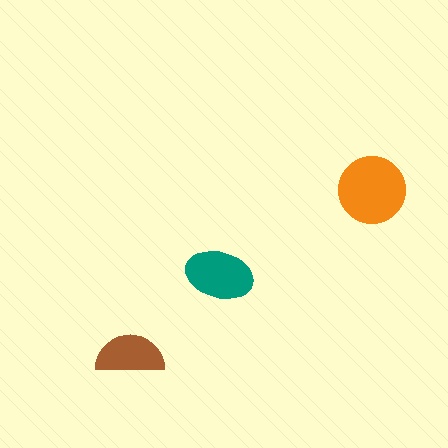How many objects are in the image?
There are 3 objects in the image.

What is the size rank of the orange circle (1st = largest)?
1st.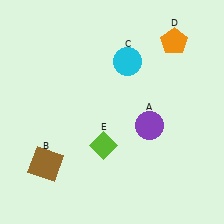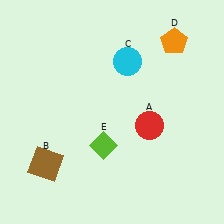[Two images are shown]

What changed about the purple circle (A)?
In Image 1, A is purple. In Image 2, it changed to red.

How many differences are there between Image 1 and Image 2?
There is 1 difference between the two images.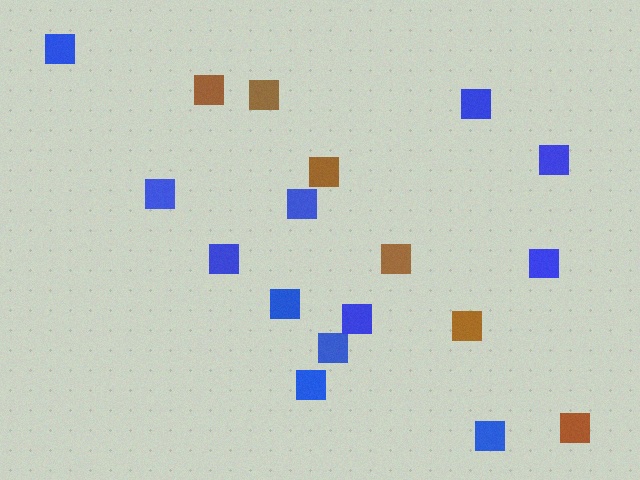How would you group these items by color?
There are 2 groups: one group of brown squares (6) and one group of blue squares (12).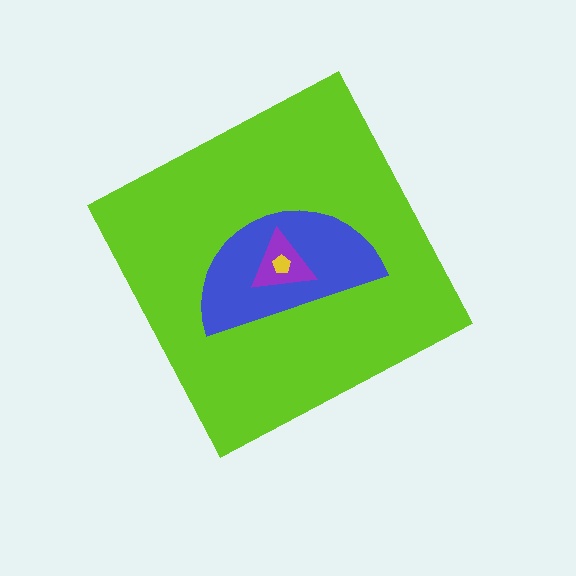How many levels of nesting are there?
4.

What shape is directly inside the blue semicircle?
The purple triangle.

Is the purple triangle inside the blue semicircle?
Yes.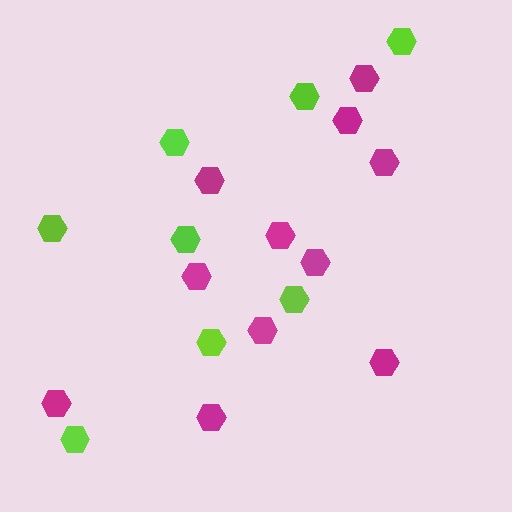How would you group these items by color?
There are 2 groups: one group of lime hexagons (8) and one group of magenta hexagons (11).